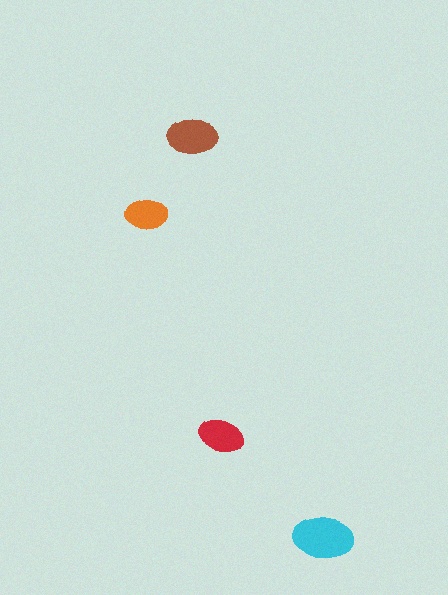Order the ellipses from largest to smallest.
the cyan one, the brown one, the red one, the orange one.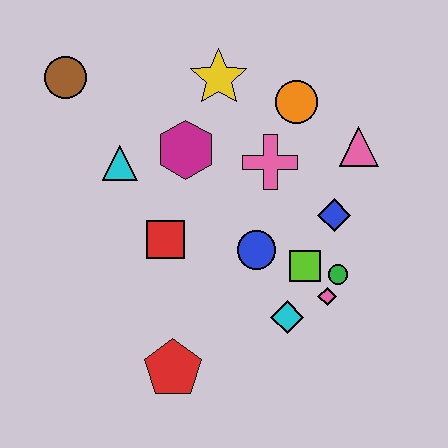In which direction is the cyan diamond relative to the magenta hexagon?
The cyan diamond is below the magenta hexagon.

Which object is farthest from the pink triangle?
The brown circle is farthest from the pink triangle.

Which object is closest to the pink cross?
The orange circle is closest to the pink cross.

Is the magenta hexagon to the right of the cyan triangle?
Yes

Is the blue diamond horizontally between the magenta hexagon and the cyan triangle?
No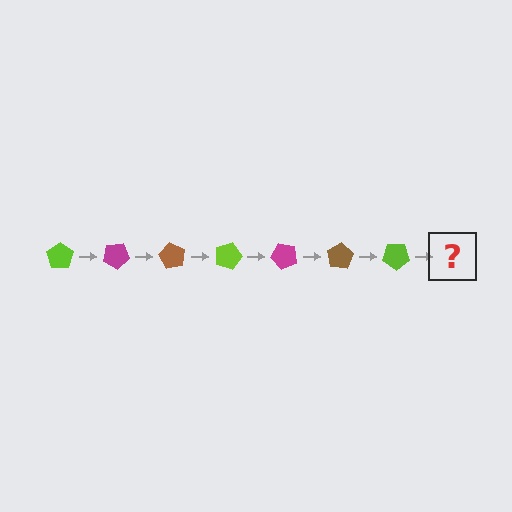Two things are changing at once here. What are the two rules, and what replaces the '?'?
The two rules are that it rotates 30 degrees each step and the color cycles through lime, magenta, and brown. The '?' should be a magenta pentagon, rotated 210 degrees from the start.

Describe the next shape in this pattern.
It should be a magenta pentagon, rotated 210 degrees from the start.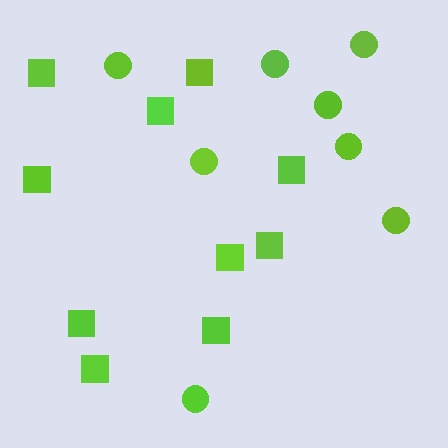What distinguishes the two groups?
There are 2 groups: one group of squares (10) and one group of circles (8).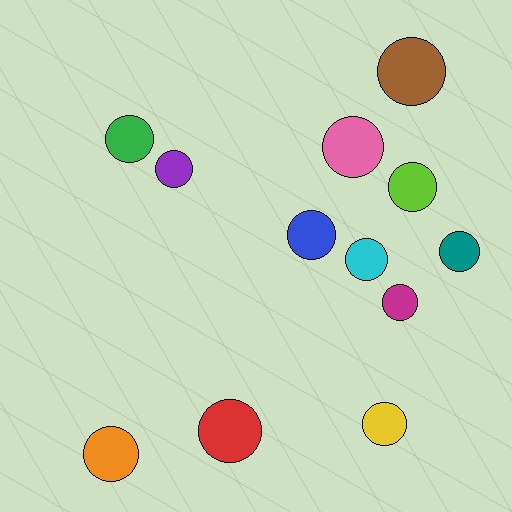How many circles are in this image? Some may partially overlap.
There are 12 circles.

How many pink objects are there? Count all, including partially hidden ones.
There is 1 pink object.